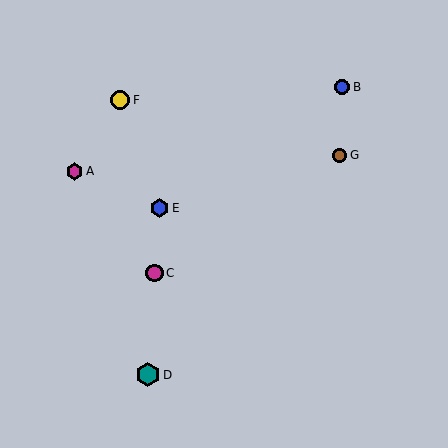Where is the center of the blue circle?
The center of the blue circle is at (342, 87).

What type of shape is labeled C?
Shape C is a magenta circle.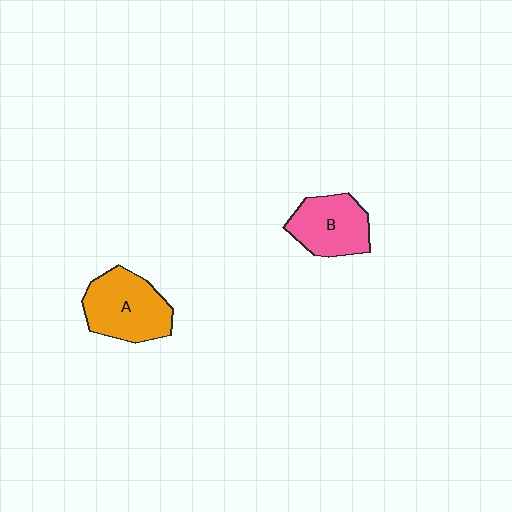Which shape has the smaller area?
Shape B (pink).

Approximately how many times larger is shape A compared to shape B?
Approximately 1.2 times.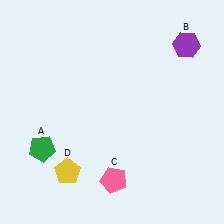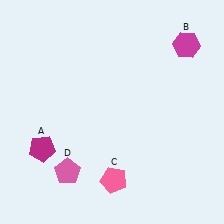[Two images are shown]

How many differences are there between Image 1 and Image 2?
There are 3 differences between the two images.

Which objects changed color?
A changed from green to magenta. B changed from purple to magenta. D changed from yellow to pink.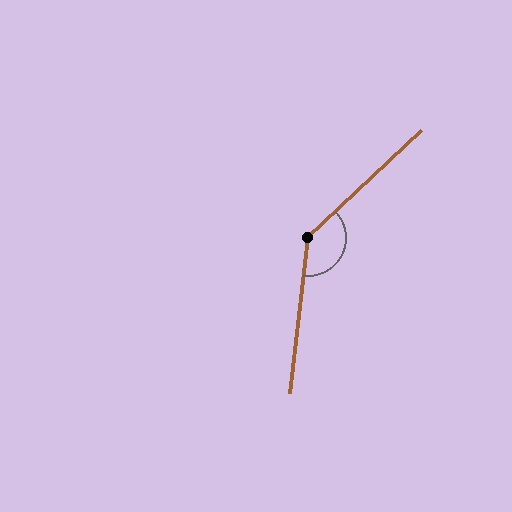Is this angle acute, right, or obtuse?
It is obtuse.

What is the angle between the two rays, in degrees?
Approximately 140 degrees.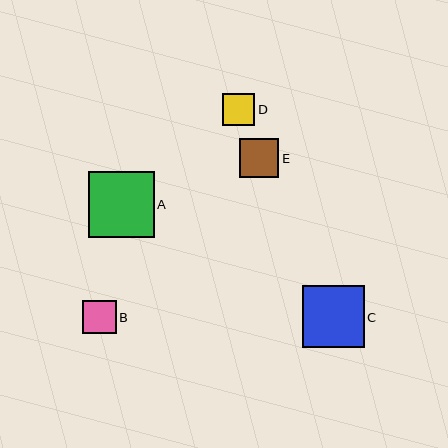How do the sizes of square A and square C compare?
Square A and square C are approximately the same size.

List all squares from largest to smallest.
From largest to smallest: A, C, E, B, D.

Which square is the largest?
Square A is the largest with a size of approximately 66 pixels.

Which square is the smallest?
Square D is the smallest with a size of approximately 33 pixels.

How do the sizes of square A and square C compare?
Square A and square C are approximately the same size.